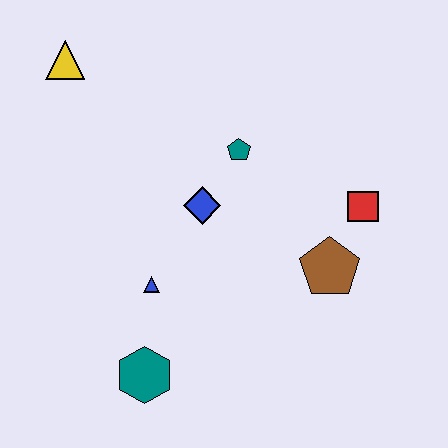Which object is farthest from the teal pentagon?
The teal hexagon is farthest from the teal pentagon.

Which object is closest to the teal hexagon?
The blue triangle is closest to the teal hexagon.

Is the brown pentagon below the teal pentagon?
Yes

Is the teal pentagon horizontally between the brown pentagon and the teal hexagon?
Yes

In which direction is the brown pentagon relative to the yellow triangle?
The brown pentagon is to the right of the yellow triangle.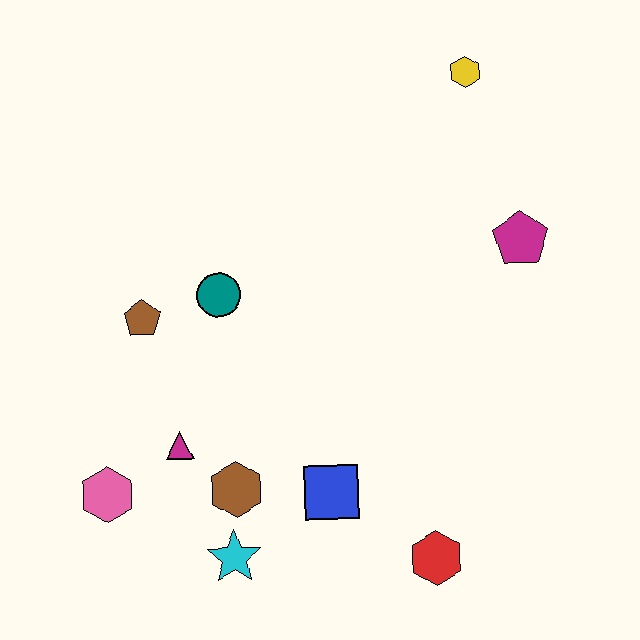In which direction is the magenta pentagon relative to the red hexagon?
The magenta pentagon is above the red hexagon.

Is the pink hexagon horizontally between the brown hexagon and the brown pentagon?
No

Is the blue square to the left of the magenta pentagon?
Yes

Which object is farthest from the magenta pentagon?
The pink hexagon is farthest from the magenta pentagon.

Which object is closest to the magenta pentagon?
The yellow hexagon is closest to the magenta pentagon.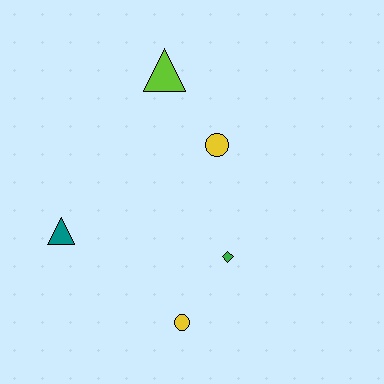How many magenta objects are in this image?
There are no magenta objects.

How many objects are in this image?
There are 5 objects.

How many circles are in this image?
There are 2 circles.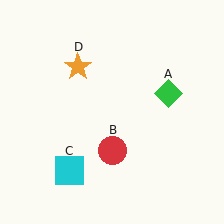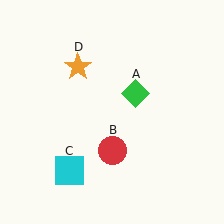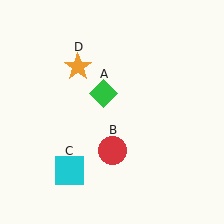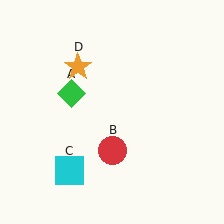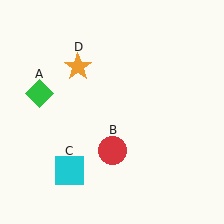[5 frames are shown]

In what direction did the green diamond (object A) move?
The green diamond (object A) moved left.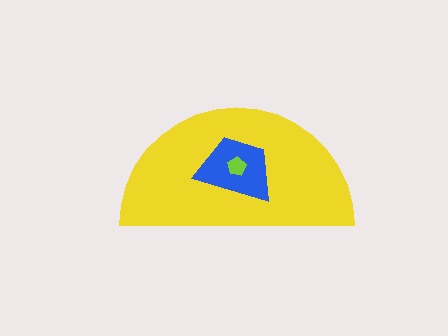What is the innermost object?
The lime pentagon.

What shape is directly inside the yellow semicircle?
The blue trapezoid.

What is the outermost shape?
The yellow semicircle.